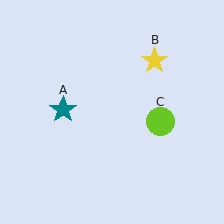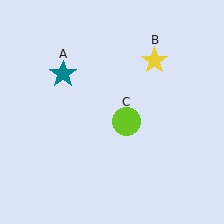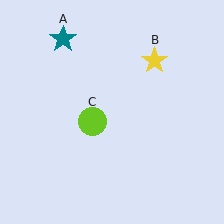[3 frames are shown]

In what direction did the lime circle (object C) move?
The lime circle (object C) moved left.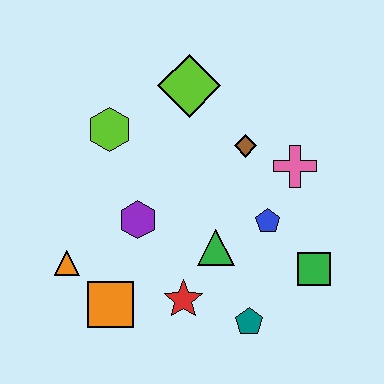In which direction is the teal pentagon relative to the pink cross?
The teal pentagon is below the pink cross.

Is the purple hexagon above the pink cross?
No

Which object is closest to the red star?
The green triangle is closest to the red star.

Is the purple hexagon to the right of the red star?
No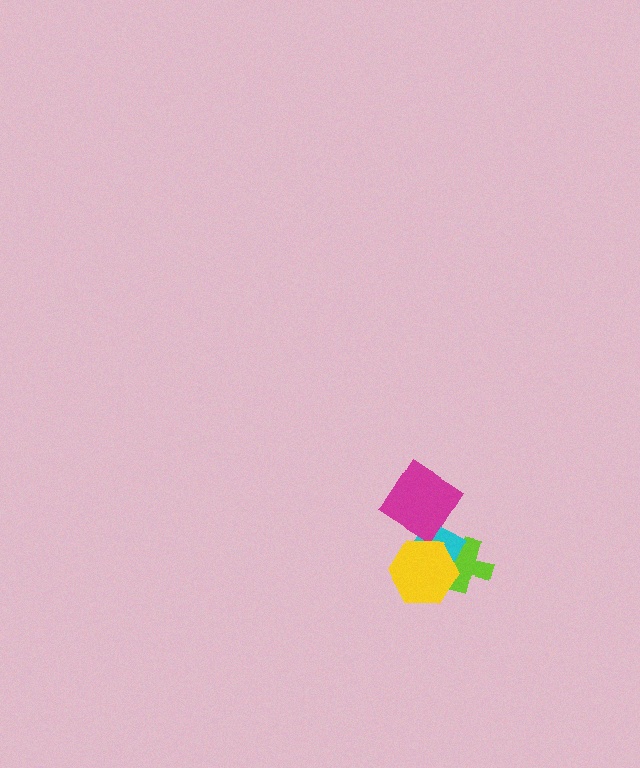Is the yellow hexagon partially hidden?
No, no other shape covers it.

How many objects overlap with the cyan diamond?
3 objects overlap with the cyan diamond.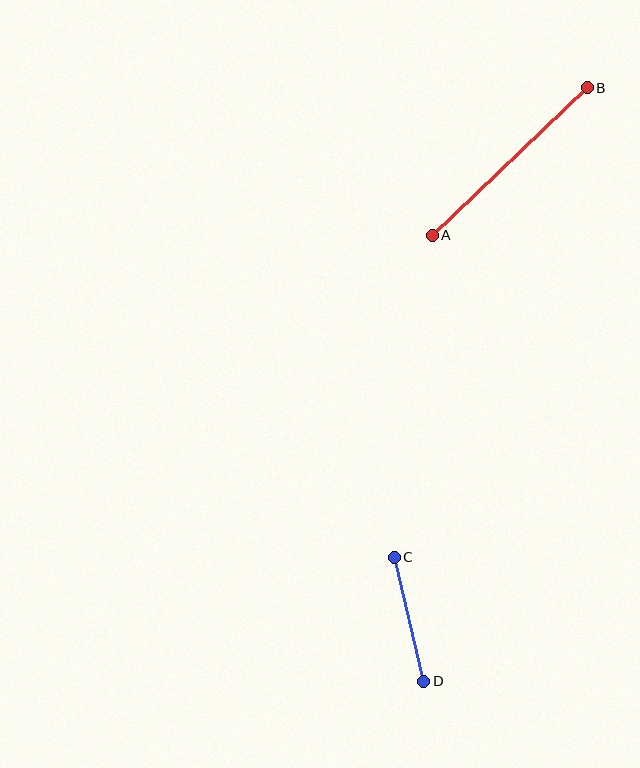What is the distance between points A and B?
The distance is approximately 214 pixels.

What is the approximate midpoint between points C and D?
The midpoint is at approximately (409, 619) pixels.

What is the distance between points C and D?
The distance is approximately 127 pixels.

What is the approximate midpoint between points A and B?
The midpoint is at approximately (510, 161) pixels.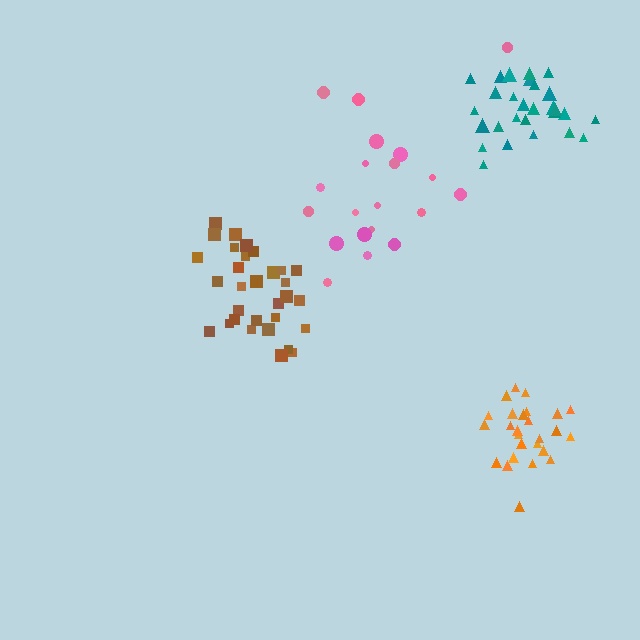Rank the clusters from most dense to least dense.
teal, orange, brown, pink.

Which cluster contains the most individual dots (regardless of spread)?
Brown (31).